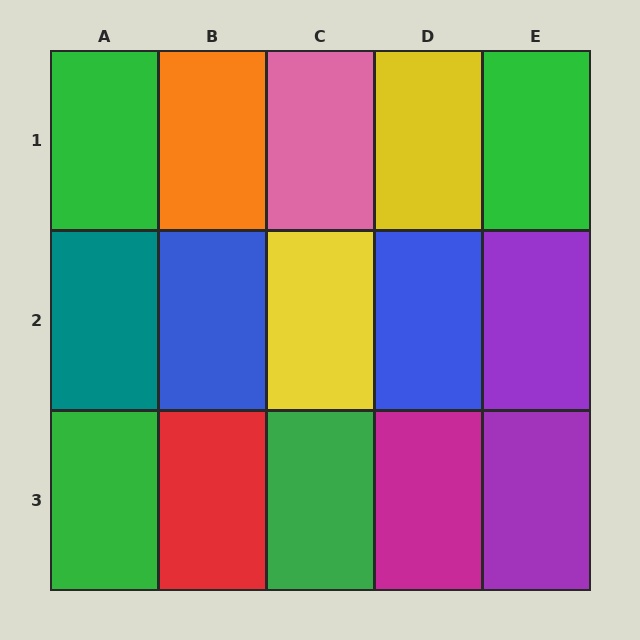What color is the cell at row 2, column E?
Purple.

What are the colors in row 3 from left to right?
Green, red, green, magenta, purple.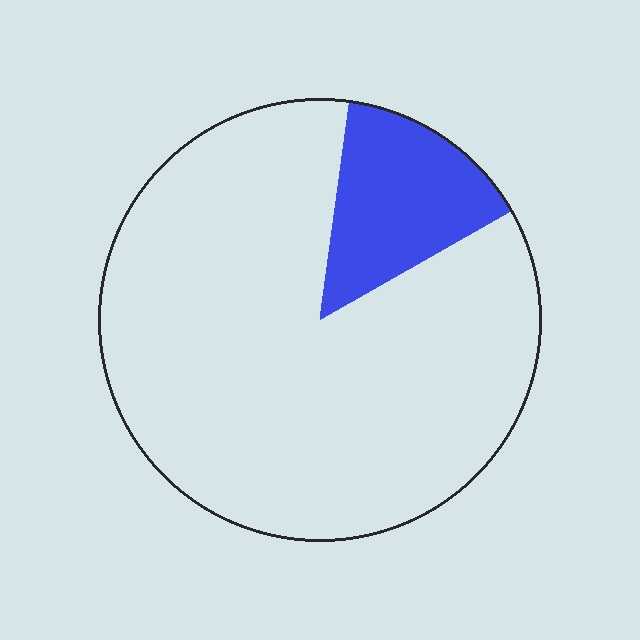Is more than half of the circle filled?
No.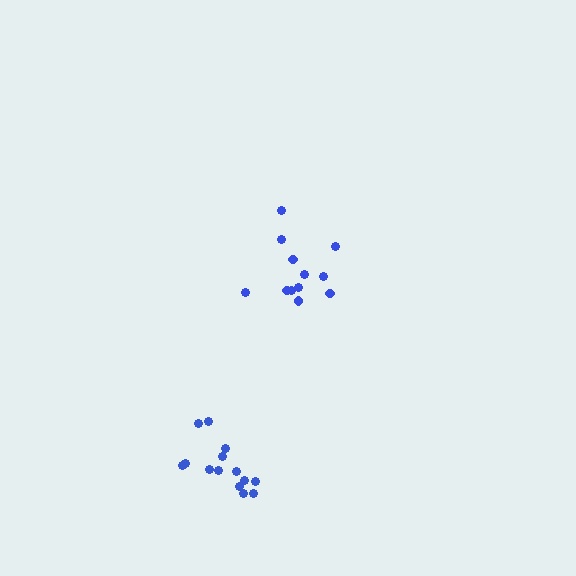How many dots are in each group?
Group 1: 12 dots, Group 2: 14 dots (26 total).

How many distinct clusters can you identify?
There are 2 distinct clusters.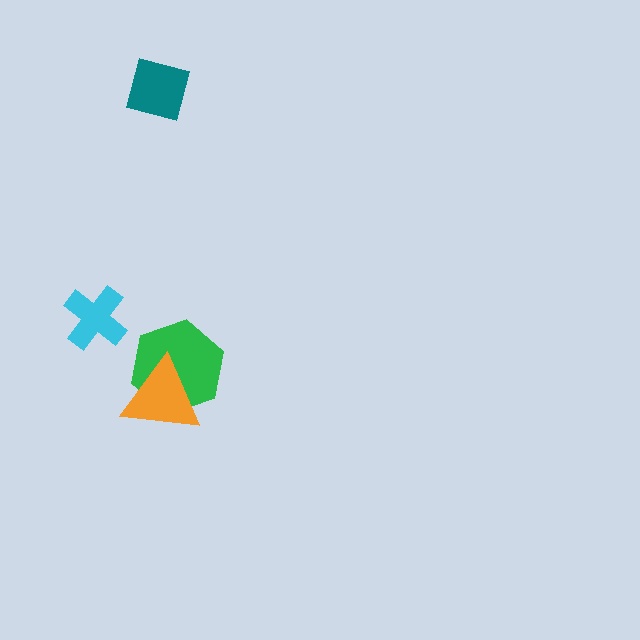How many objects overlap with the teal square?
0 objects overlap with the teal square.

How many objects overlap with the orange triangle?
1 object overlaps with the orange triangle.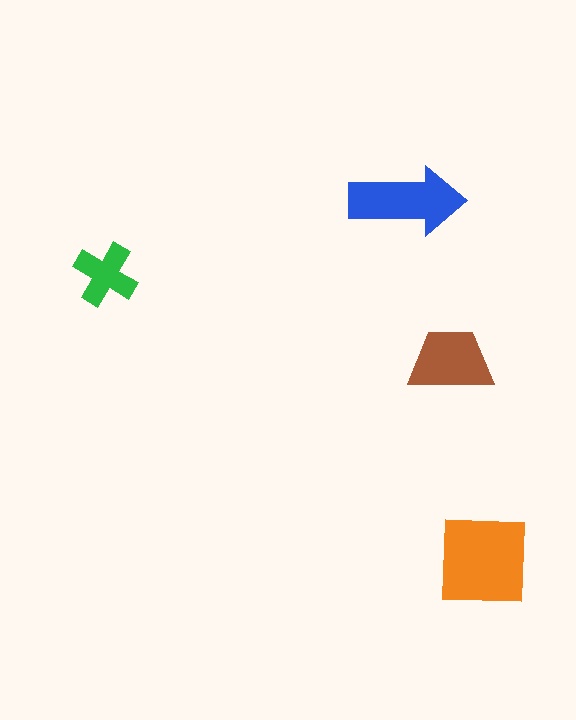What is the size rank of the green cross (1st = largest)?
4th.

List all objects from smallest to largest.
The green cross, the brown trapezoid, the blue arrow, the orange square.